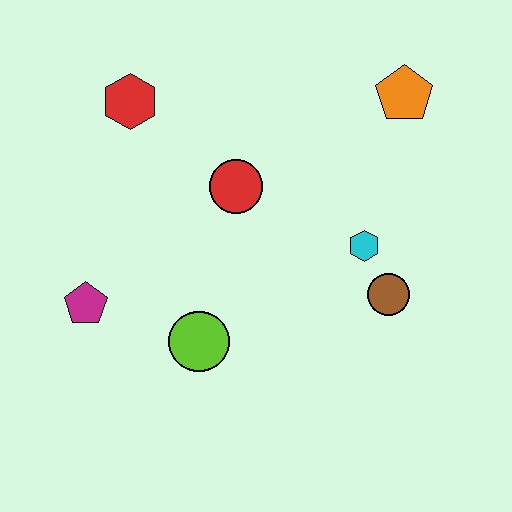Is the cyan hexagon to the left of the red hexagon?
No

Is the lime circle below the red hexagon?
Yes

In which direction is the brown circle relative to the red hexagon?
The brown circle is to the right of the red hexagon.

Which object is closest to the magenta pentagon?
The lime circle is closest to the magenta pentagon.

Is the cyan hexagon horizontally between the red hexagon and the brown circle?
Yes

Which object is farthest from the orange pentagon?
The magenta pentagon is farthest from the orange pentagon.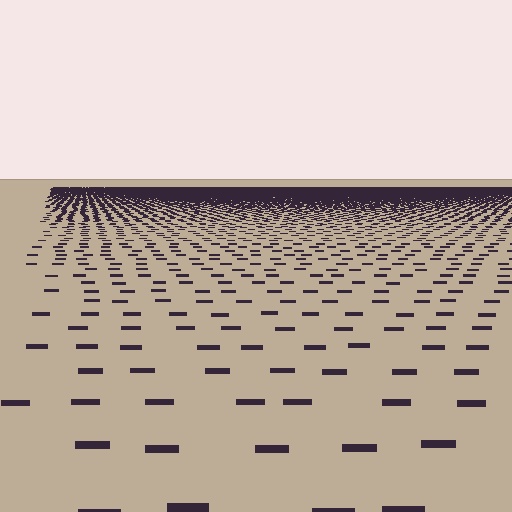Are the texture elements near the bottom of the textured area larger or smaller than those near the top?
Larger. Near the bottom, elements are closer to the viewer and appear at a bigger on-screen size.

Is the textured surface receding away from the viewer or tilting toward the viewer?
The surface is receding away from the viewer. Texture elements get smaller and denser toward the top.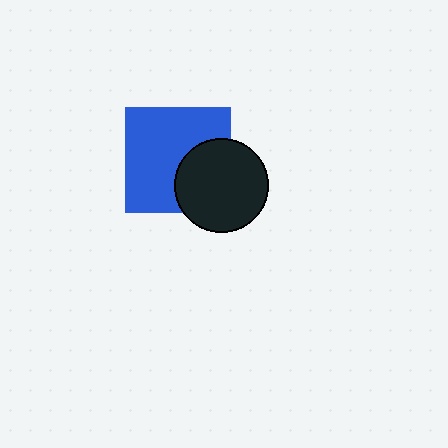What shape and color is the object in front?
The object in front is a black circle.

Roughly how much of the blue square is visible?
Most of it is visible (roughly 66%).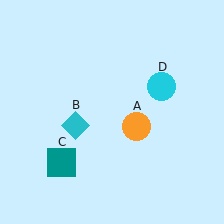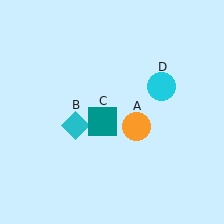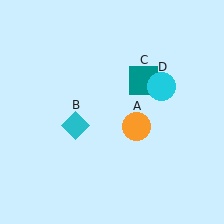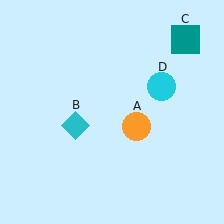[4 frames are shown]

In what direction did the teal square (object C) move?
The teal square (object C) moved up and to the right.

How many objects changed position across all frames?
1 object changed position: teal square (object C).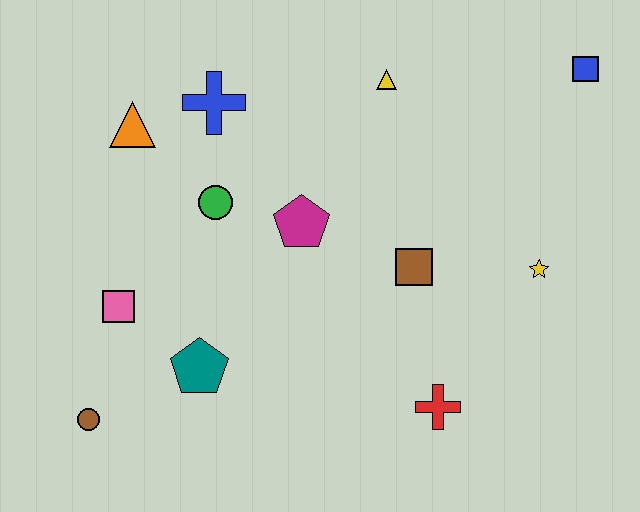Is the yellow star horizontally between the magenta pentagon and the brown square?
No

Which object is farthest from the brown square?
The brown circle is farthest from the brown square.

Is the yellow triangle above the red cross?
Yes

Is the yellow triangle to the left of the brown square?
Yes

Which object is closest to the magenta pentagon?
The green circle is closest to the magenta pentagon.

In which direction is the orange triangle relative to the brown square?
The orange triangle is to the left of the brown square.